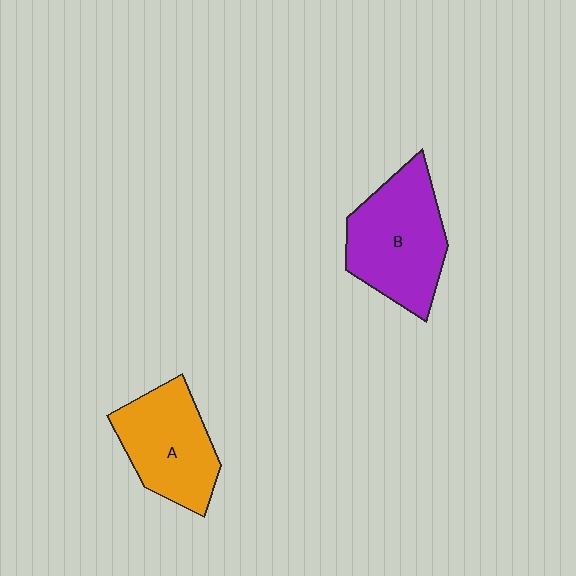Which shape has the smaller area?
Shape A (orange).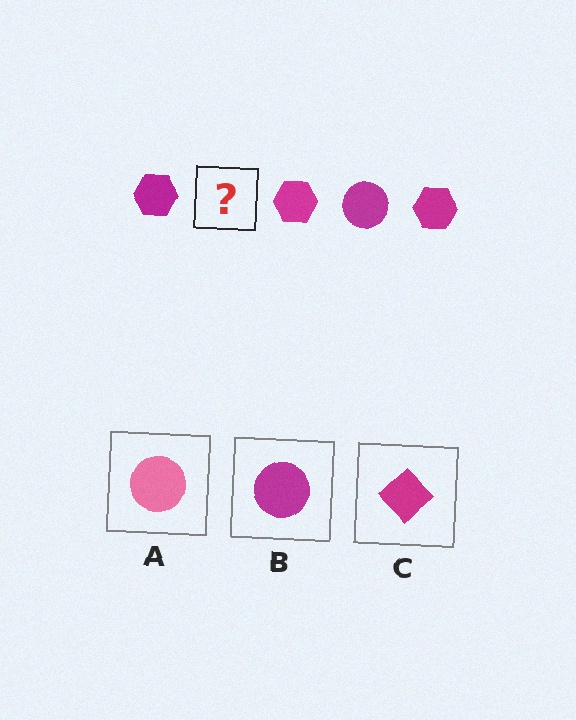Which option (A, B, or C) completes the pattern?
B.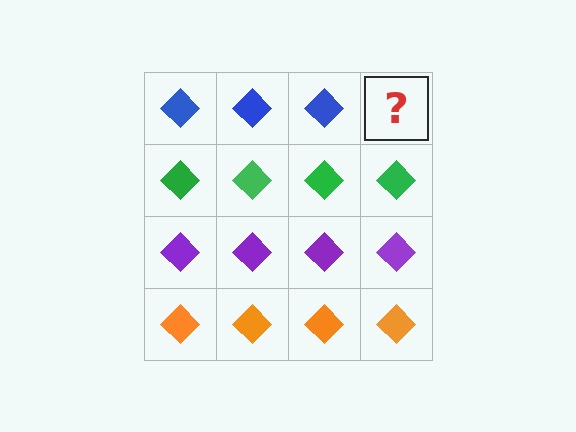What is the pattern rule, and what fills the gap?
The rule is that each row has a consistent color. The gap should be filled with a blue diamond.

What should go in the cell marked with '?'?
The missing cell should contain a blue diamond.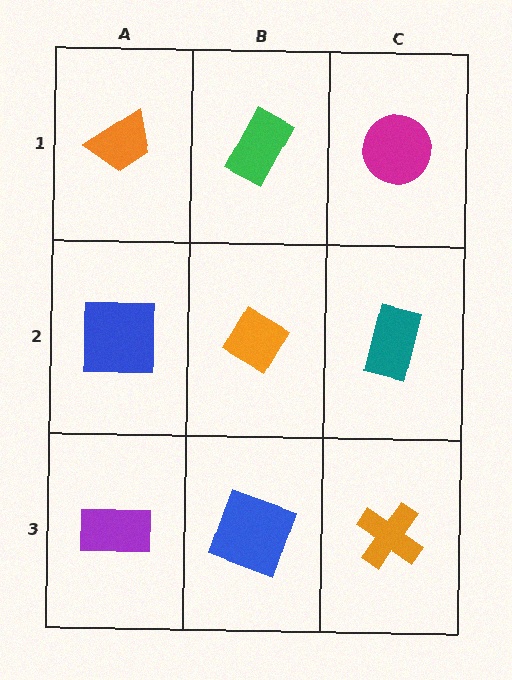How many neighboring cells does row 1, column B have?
3.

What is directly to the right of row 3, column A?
A blue square.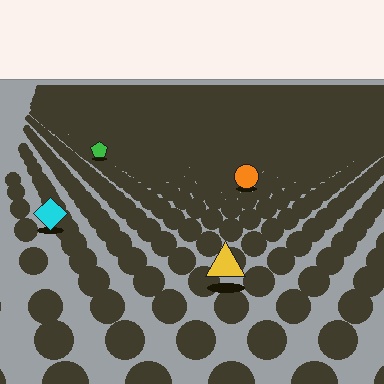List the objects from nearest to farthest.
From nearest to farthest: the yellow triangle, the cyan diamond, the orange circle, the green pentagon.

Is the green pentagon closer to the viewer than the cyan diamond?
No. The cyan diamond is closer — you can tell from the texture gradient: the ground texture is coarser near it.